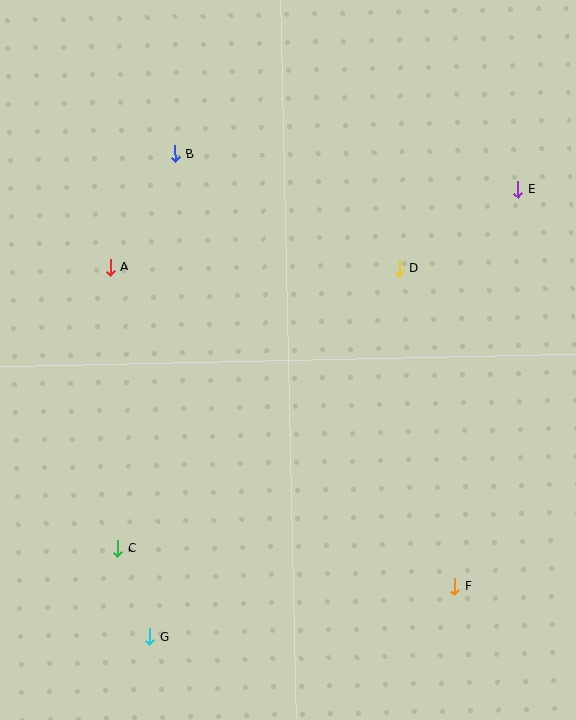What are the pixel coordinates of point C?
Point C is at (118, 549).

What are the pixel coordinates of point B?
Point B is at (175, 154).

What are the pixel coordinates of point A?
Point A is at (110, 267).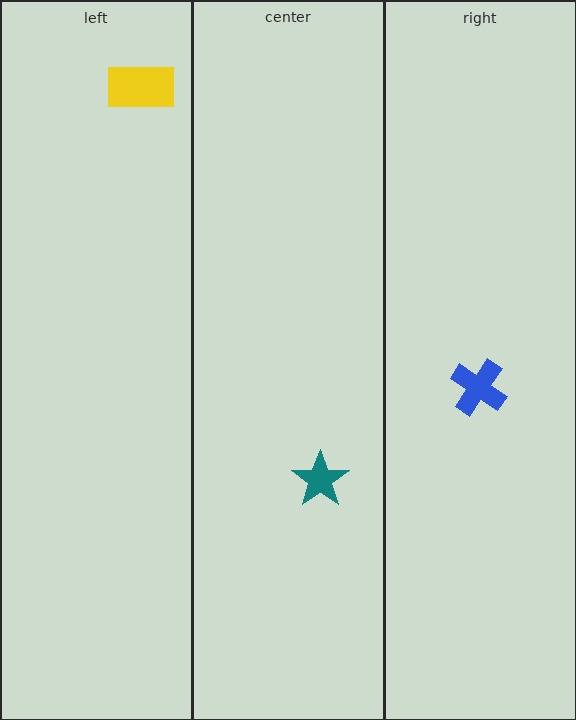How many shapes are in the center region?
1.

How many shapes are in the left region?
1.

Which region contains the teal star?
The center region.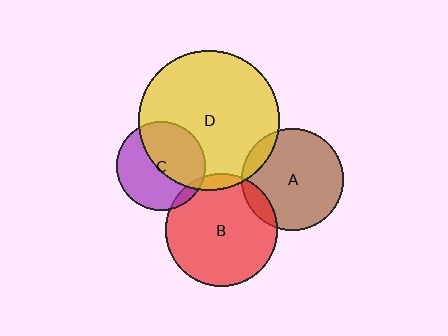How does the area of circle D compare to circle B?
Approximately 1.6 times.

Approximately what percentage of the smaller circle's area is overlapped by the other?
Approximately 50%.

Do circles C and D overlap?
Yes.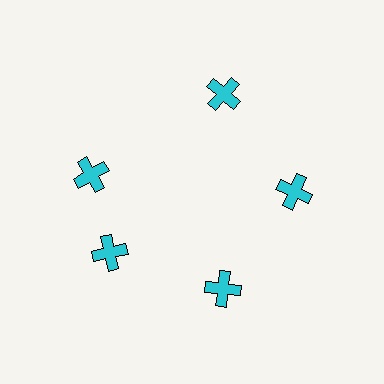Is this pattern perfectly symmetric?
No. The 5 cyan crosses are arranged in a ring, but one element near the 10 o'clock position is rotated out of alignment along the ring, breaking the 5-fold rotational symmetry.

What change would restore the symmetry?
The symmetry would be restored by rotating it back into even spacing with its neighbors so that all 5 crosses sit at equal angles and equal distance from the center.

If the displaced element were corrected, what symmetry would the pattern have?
It would have 5-fold rotational symmetry — the pattern would map onto itself every 72 degrees.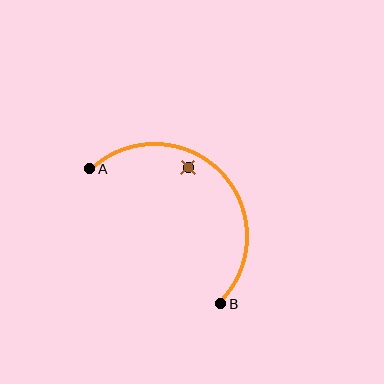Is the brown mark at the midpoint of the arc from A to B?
No — the brown mark does not lie on the arc at all. It sits slightly inside the curve.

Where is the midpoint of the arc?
The arc midpoint is the point on the curve farthest from the straight line joining A and B. It sits above and to the right of that line.